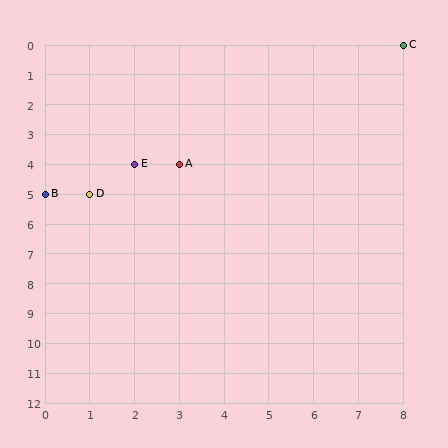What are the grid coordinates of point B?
Point B is at grid coordinates (0, 5).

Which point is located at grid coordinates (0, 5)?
Point B is at (0, 5).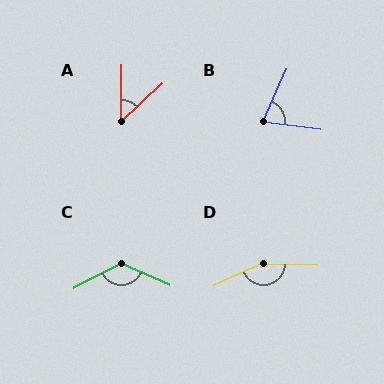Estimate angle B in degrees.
Approximately 72 degrees.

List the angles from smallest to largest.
A (47°), B (72°), C (129°), D (154°).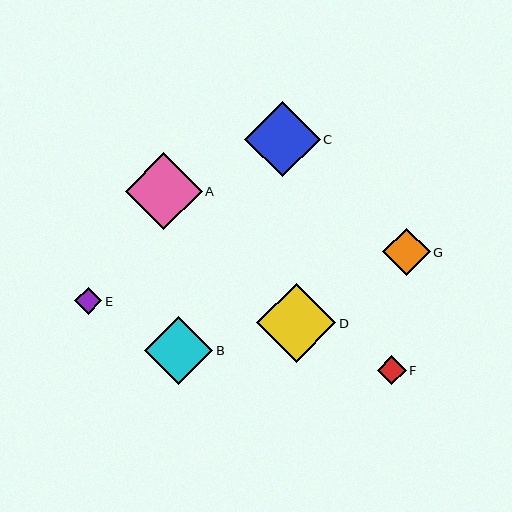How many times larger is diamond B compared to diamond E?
Diamond B is approximately 2.5 times the size of diamond E.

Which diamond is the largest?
Diamond D is the largest with a size of approximately 79 pixels.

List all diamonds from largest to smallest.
From largest to smallest: D, A, C, B, G, F, E.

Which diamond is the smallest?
Diamond E is the smallest with a size of approximately 28 pixels.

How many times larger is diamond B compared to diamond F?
Diamond B is approximately 2.3 times the size of diamond F.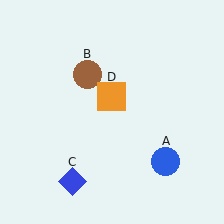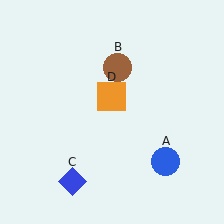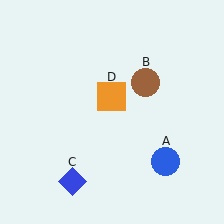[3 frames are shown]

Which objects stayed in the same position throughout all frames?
Blue circle (object A) and blue diamond (object C) and orange square (object D) remained stationary.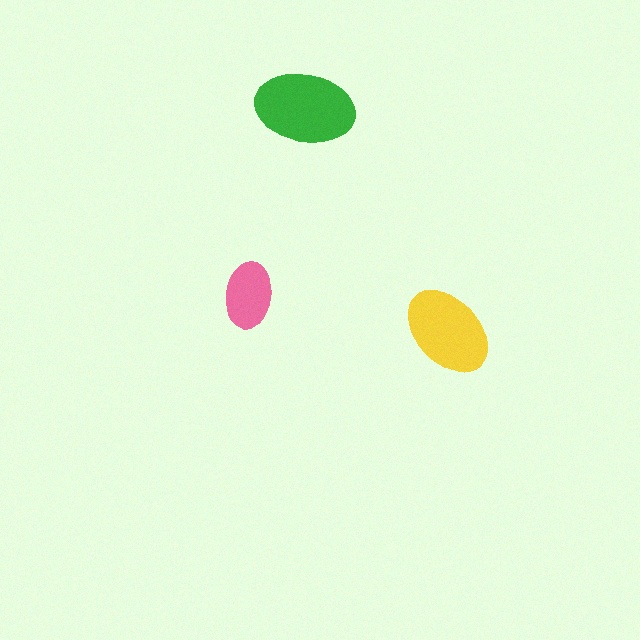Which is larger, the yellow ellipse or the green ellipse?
The green one.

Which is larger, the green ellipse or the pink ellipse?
The green one.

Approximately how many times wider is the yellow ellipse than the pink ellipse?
About 1.5 times wider.